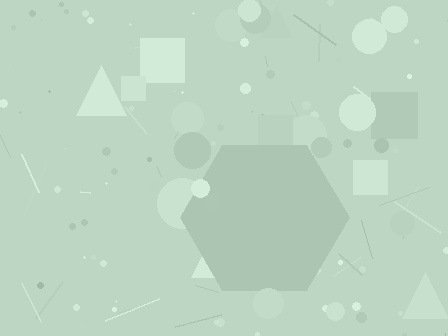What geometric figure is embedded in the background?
A hexagon is embedded in the background.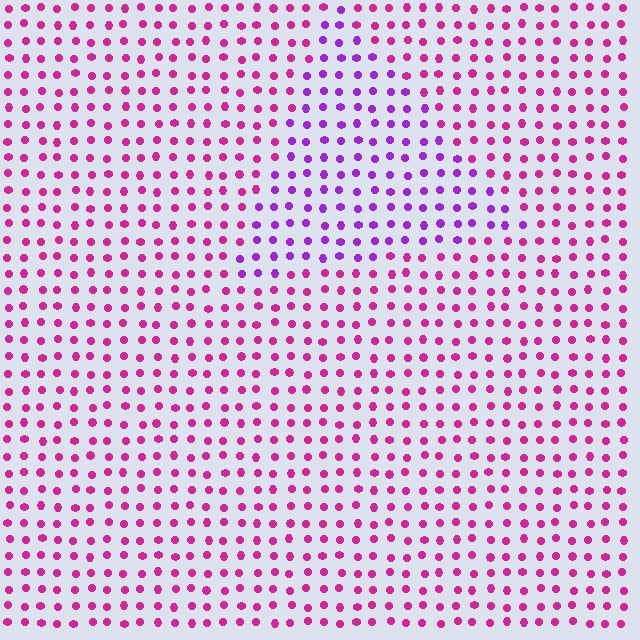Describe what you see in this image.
The image is filled with small magenta elements in a uniform arrangement. A triangle-shaped region is visible where the elements are tinted to a slightly different hue, forming a subtle color boundary.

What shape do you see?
I see a triangle.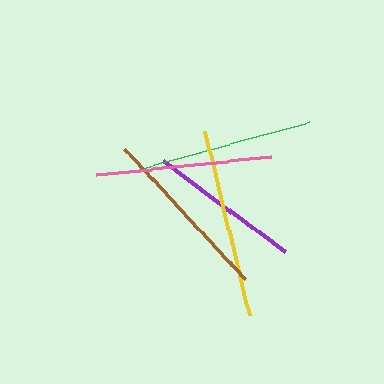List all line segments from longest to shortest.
From longest to shortest: yellow, green, brown, pink, purple.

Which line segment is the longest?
The yellow line is the longest at approximately 190 pixels.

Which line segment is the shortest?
The purple line is the shortest at approximately 152 pixels.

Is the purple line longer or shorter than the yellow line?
The yellow line is longer than the purple line.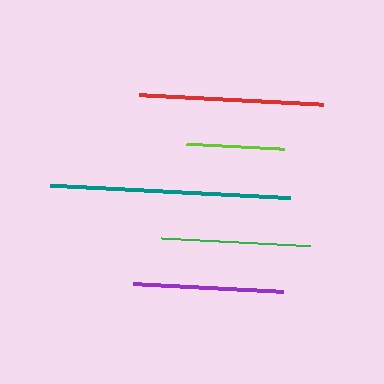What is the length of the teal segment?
The teal segment is approximately 240 pixels long.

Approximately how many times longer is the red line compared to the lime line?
The red line is approximately 1.9 times the length of the lime line.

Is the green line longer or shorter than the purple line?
The purple line is longer than the green line.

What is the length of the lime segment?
The lime segment is approximately 98 pixels long.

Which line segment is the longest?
The teal line is the longest at approximately 240 pixels.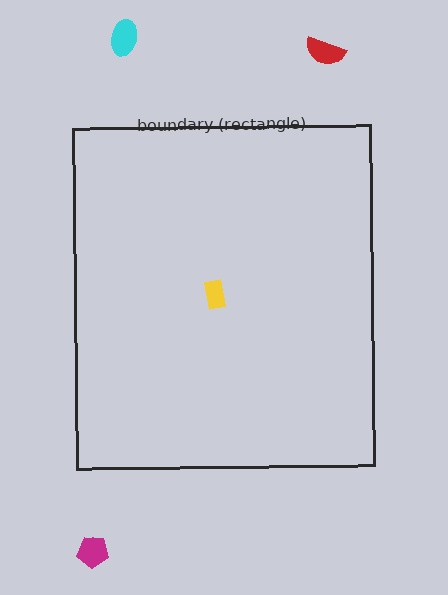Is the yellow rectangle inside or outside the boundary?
Inside.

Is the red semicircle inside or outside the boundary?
Outside.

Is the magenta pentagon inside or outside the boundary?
Outside.